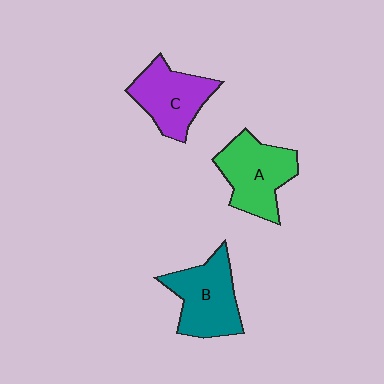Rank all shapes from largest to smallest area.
From largest to smallest: A (green), B (teal), C (purple).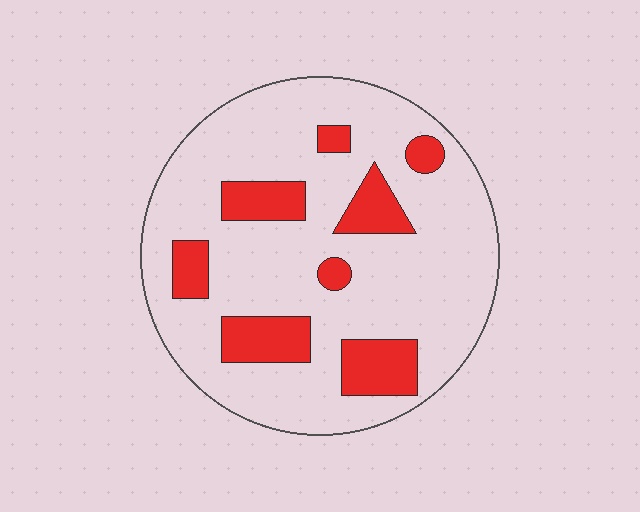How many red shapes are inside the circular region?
8.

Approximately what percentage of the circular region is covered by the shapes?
Approximately 20%.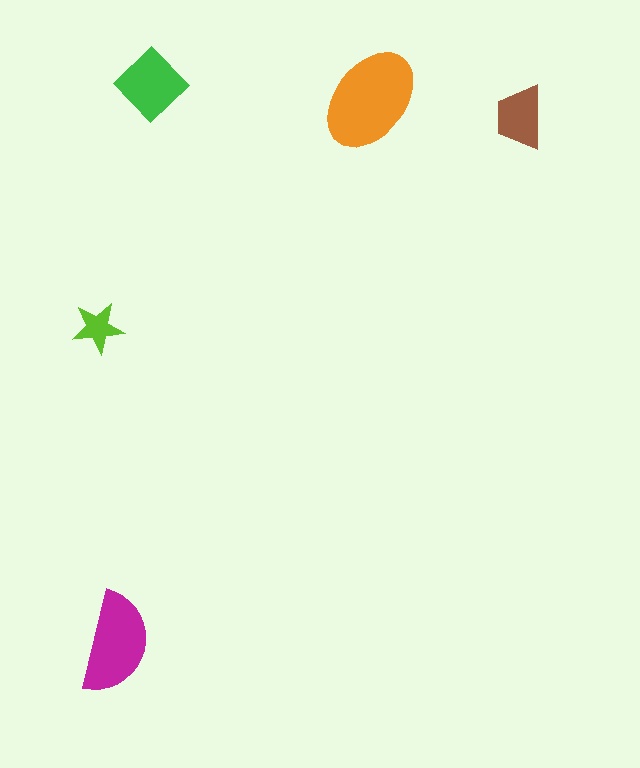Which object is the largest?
The orange ellipse.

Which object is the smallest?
The lime star.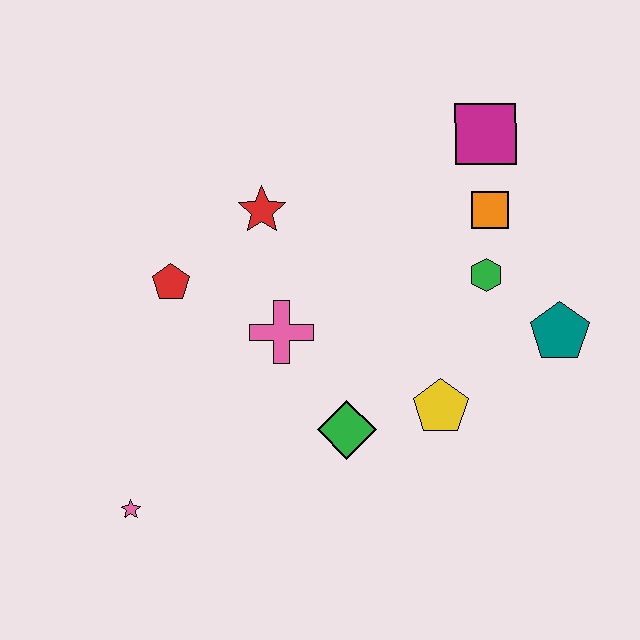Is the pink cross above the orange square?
No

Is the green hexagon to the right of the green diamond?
Yes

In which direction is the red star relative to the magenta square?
The red star is to the left of the magenta square.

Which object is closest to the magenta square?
The orange square is closest to the magenta square.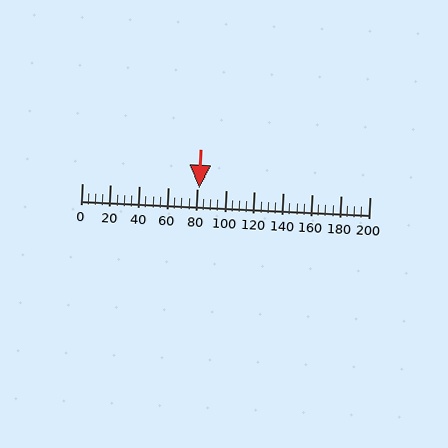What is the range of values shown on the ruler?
The ruler shows values from 0 to 200.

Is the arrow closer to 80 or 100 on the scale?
The arrow is closer to 80.